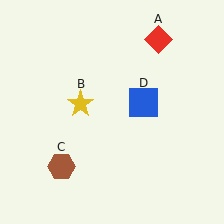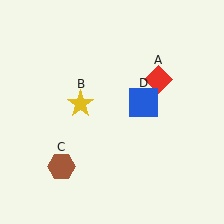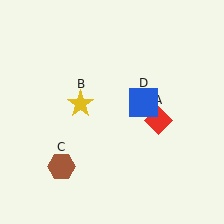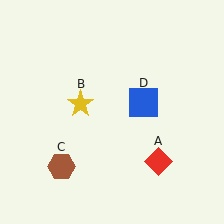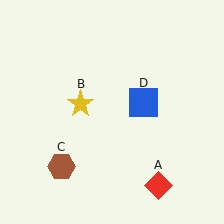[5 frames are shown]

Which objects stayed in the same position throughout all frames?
Yellow star (object B) and brown hexagon (object C) and blue square (object D) remained stationary.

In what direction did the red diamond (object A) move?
The red diamond (object A) moved down.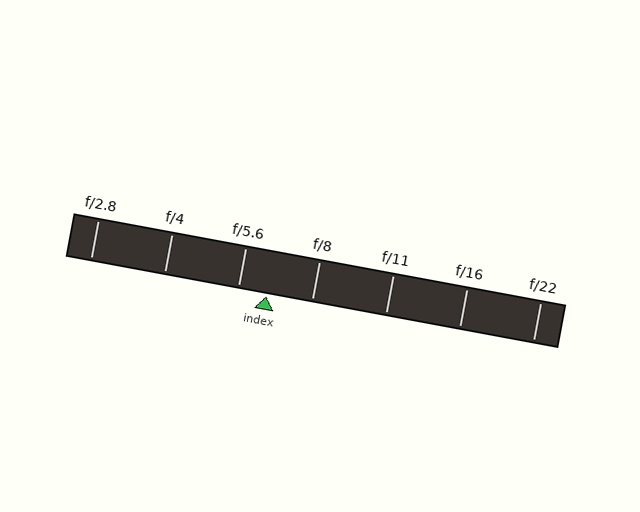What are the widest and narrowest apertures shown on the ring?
The widest aperture shown is f/2.8 and the narrowest is f/22.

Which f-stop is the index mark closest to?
The index mark is closest to f/5.6.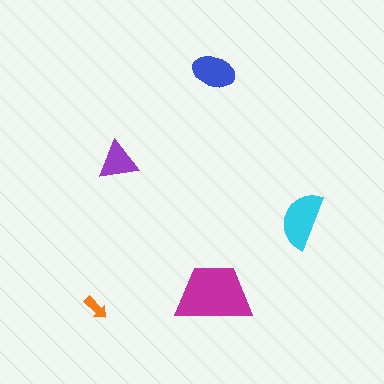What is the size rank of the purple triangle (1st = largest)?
4th.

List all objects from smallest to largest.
The orange arrow, the purple triangle, the blue ellipse, the cyan semicircle, the magenta trapezoid.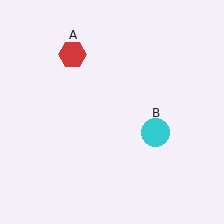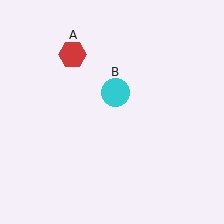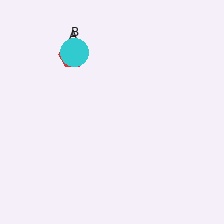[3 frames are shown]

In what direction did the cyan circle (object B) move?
The cyan circle (object B) moved up and to the left.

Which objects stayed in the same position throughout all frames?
Red hexagon (object A) remained stationary.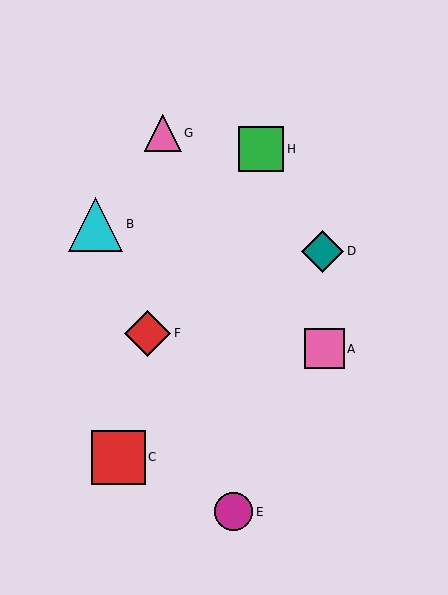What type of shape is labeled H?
Shape H is a green square.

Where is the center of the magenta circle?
The center of the magenta circle is at (234, 512).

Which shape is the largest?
The cyan triangle (labeled B) is the largest.